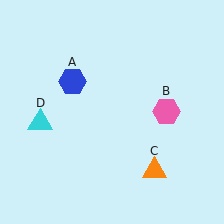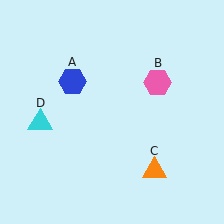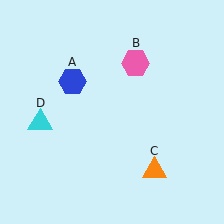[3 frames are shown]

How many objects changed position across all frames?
1 object changed position: pink hexagon (object B).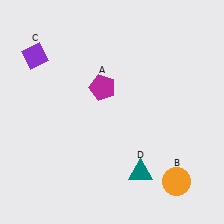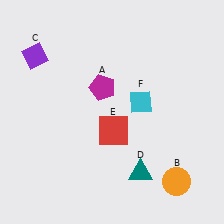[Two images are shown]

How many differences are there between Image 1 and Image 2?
There are 2 differences between the two images.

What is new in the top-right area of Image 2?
A cyan diamond (F) was added in the top-right area of Image 2.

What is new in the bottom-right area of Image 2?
A red square (E) was added in the bottom-right area of Image 2.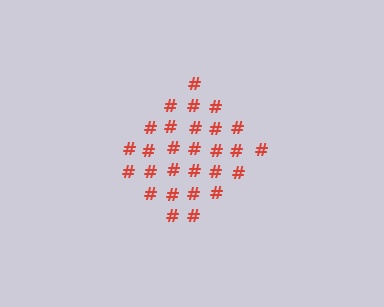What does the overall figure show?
The overall figure shows a diamond.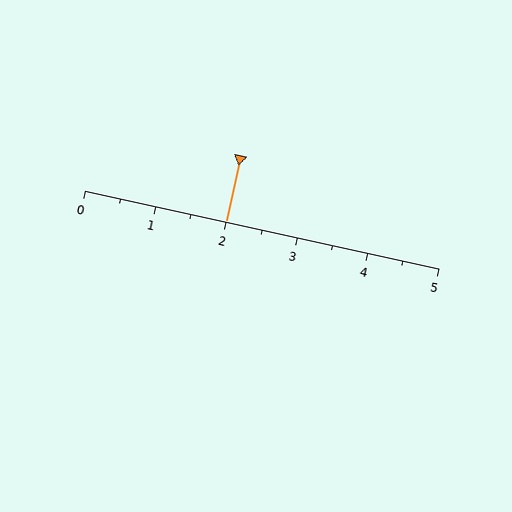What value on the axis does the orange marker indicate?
The marker indicates approximately 2.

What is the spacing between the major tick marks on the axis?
The major ticks are spaced 1 apart.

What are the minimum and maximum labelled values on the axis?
The axis runs from 0 to 5.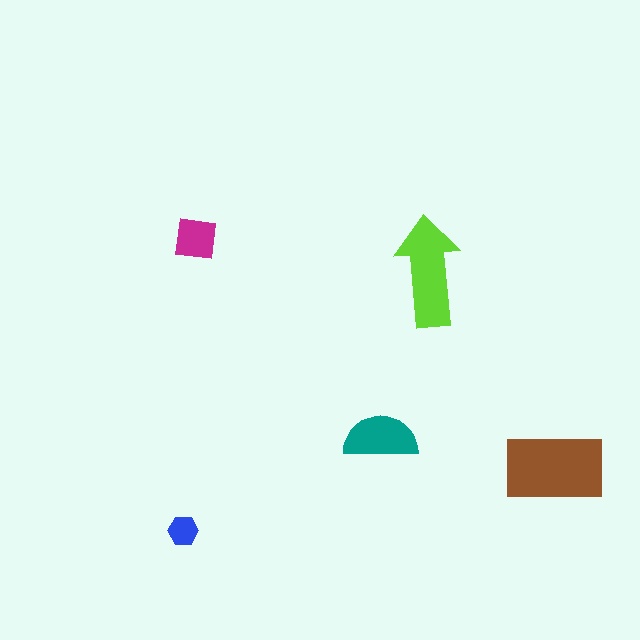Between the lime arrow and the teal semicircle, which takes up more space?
The lime arrow.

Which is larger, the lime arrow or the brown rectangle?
The brown rectangle.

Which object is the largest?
The brown rectangle.